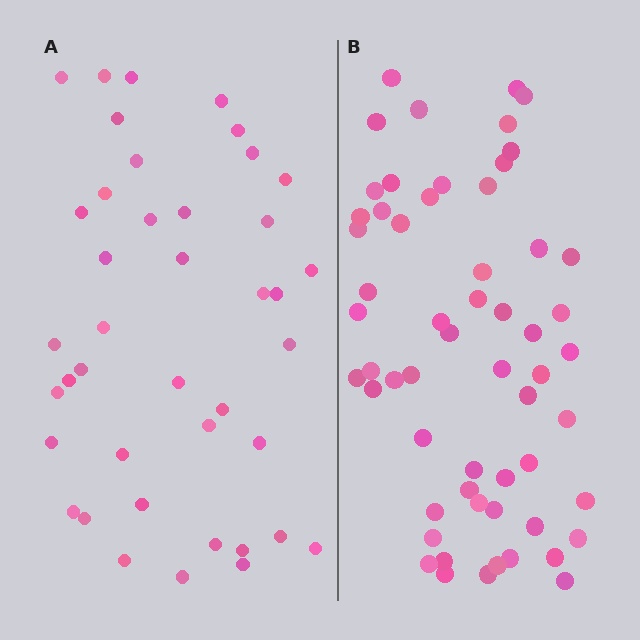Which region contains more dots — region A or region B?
Region B (the right region) has more dots.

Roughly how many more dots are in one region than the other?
Region B has approximately 15 more dots than region A.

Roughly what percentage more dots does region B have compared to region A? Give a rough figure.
About 40% more.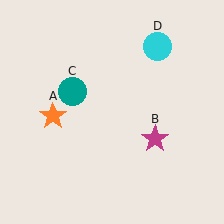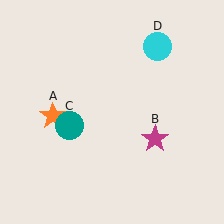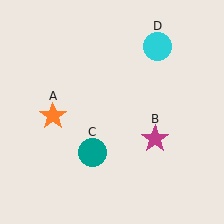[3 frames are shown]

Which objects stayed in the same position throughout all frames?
Orange star (object A) and magenta star (object B) and cyan circle (object D) remained stationary.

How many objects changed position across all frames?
1 object changed position: teal circle (object C).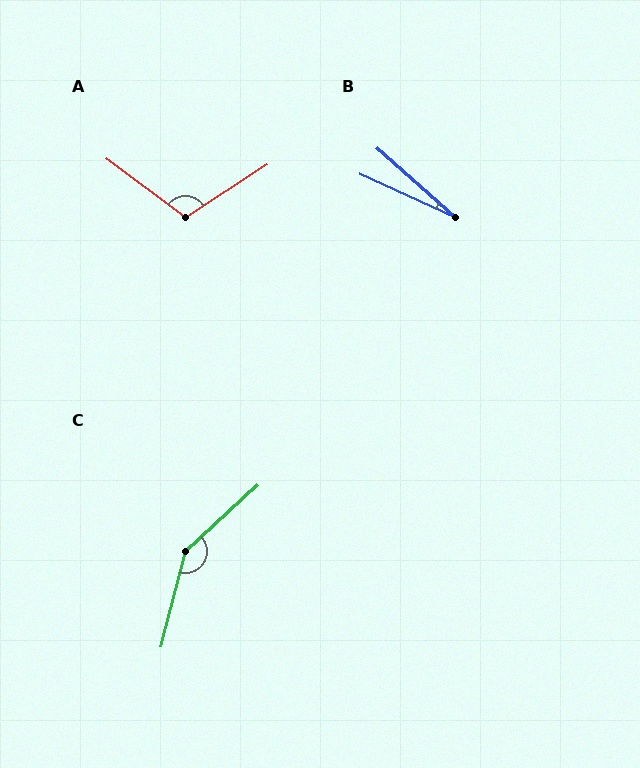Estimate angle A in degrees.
Approximately 110 degrees.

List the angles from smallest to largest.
B (17°), A (110°), C (147°).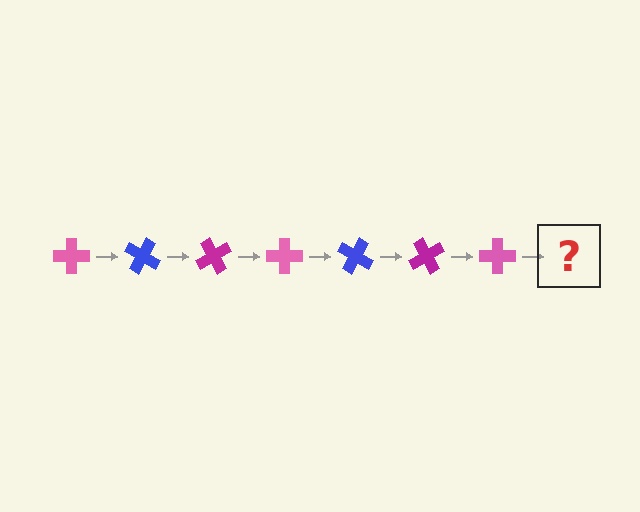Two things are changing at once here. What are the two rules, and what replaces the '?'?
The two rules are that it rotates 30 degrees each step and the color cycles through pink, blue, and magenta. The '?' should be a blue cross, rotated 210 degrees from the start.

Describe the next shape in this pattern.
It should be a blue cross, rotated 210 degrees from the start.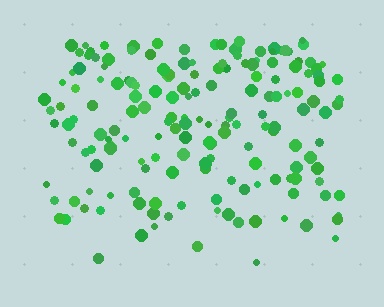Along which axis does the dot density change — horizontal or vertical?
Vertical.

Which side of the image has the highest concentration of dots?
The top.